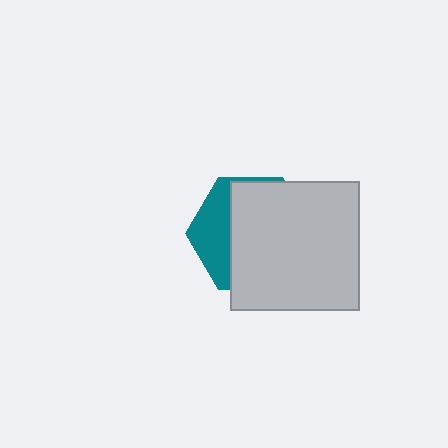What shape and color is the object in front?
The object in front is a light gray square.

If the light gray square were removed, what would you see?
You would see the complete teal hexagon.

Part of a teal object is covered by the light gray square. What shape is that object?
It is a hexagon.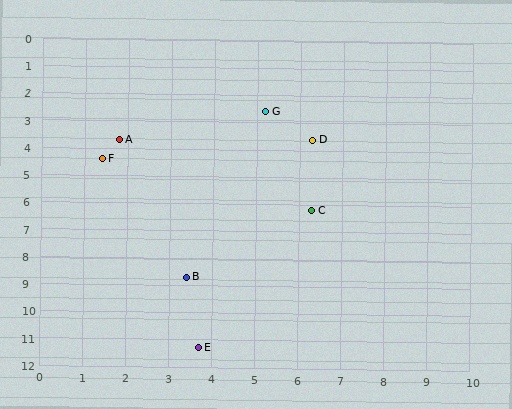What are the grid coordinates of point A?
Point A is at approximately (1.8, 3.7).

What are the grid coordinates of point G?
Point G is at approximately (5.2, 2.6).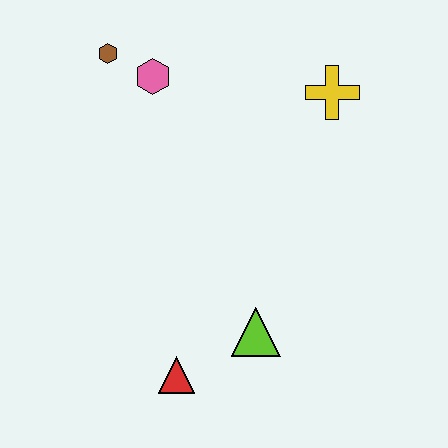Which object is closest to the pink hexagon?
The brown hexagon is closest to the pink hexagon.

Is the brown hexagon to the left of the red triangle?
Yes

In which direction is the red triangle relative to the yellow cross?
The red triangle is below the yellow cross.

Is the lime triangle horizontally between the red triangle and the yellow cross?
Yes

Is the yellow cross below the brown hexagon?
Yes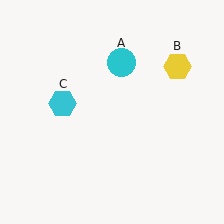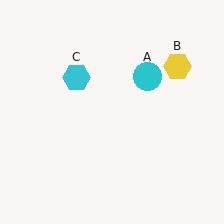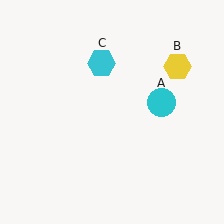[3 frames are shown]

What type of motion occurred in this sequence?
The cyan circle (object A), cyan hexagon (object C) rotated clockwise around the center of the scene.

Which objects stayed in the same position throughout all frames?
Yellow hexagon (object B) remained stationary.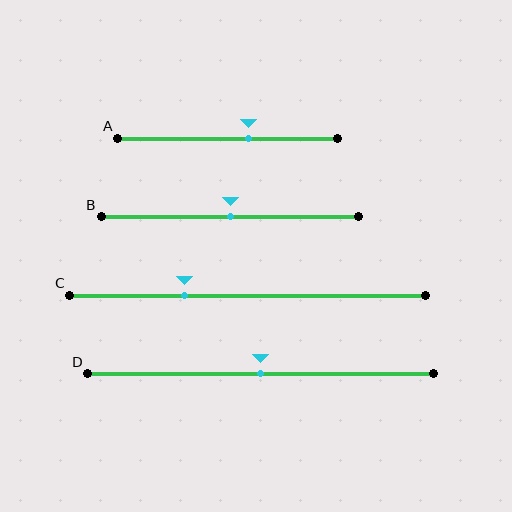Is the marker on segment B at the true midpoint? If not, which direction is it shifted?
Yes, the marker on segment B is at the true midpoint.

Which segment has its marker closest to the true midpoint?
Segment B has its marker closest to the true midpoint.